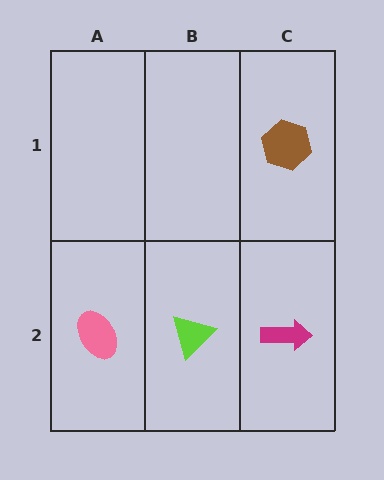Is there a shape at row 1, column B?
No, that cell is empty.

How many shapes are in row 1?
1 shape.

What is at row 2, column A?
A pink ellipse.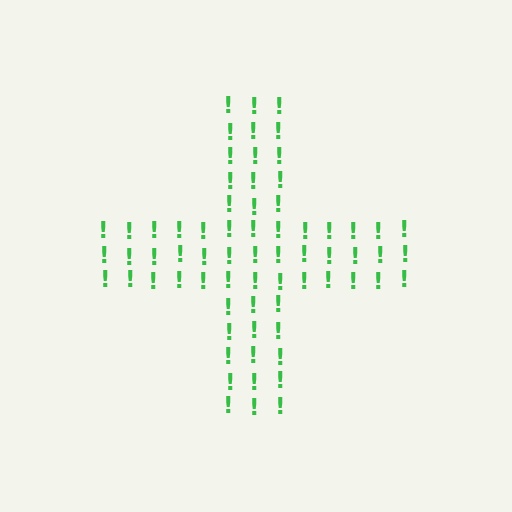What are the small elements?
The small elements are exclamation marks.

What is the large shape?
The large shape is a cross.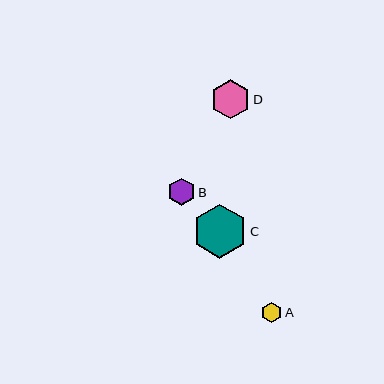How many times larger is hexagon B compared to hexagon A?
Hexagon B is approximately 1.3 times the size of hexagon A.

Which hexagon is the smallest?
Hexagon A is the smallest with a size of approximately 20 pixels.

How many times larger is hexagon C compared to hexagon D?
Hexagon C is approximately 1.4 times the size of hexagon D.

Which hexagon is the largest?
Hexagon C is the largest with a size of approximately 53 pixels.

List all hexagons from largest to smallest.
From largest to smallest: C, D, B, A.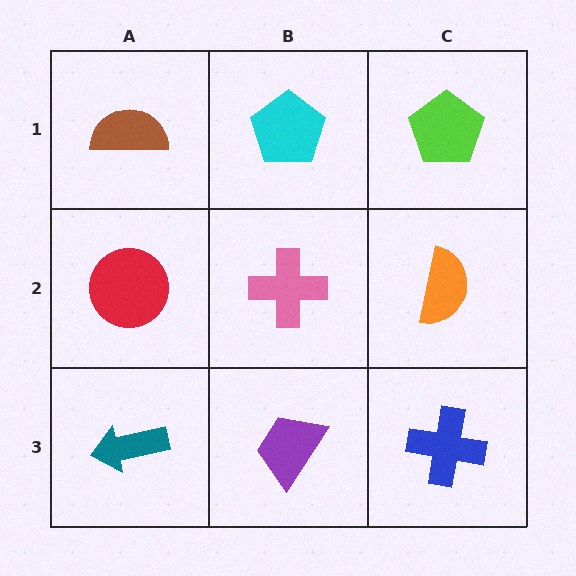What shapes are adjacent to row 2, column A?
A brown semicircle (row 1, column A), a teal arrow (row 3, column A), a pink cross (row 2, column B).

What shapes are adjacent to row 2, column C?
A lime pentagon (row 1, column C), a blue cross (row 3, column C), a pink cross (row 2, column B).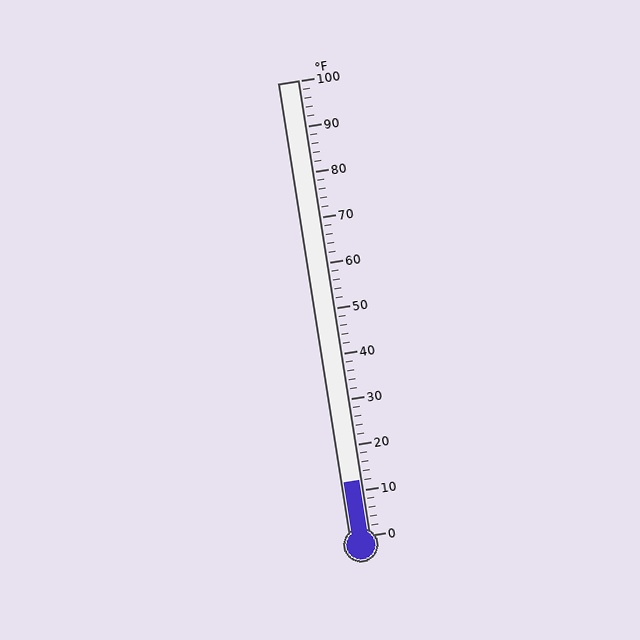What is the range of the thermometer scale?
The thermometer scale ranges from 0°F to 100°F.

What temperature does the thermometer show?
The thermometer shows approximately 12°F.